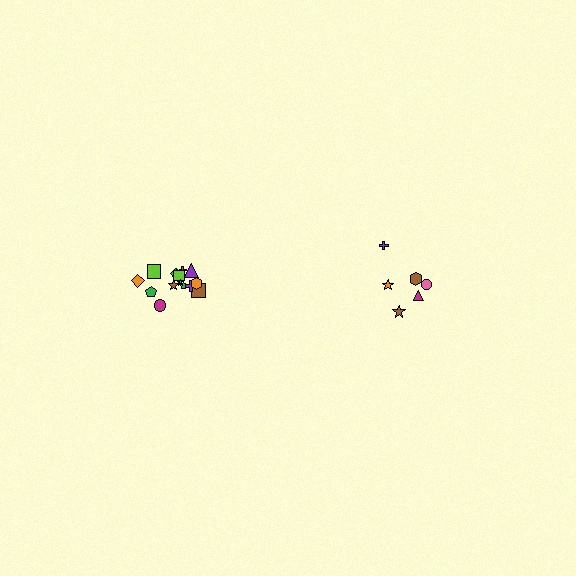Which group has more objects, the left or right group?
The left group.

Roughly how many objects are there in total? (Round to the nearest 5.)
Roughly 20 objects in total.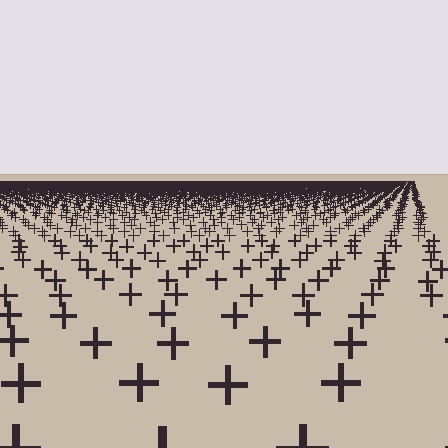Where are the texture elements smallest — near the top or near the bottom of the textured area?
Near the top.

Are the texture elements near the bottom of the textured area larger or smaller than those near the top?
Larger. Near the bottom, elements are closer to the viewer and appear at a bigger on-screen size.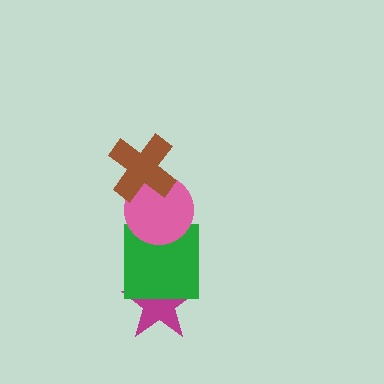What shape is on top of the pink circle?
The brown cross is on top of the pink circle.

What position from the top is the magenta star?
The magenta star is 4th from the top.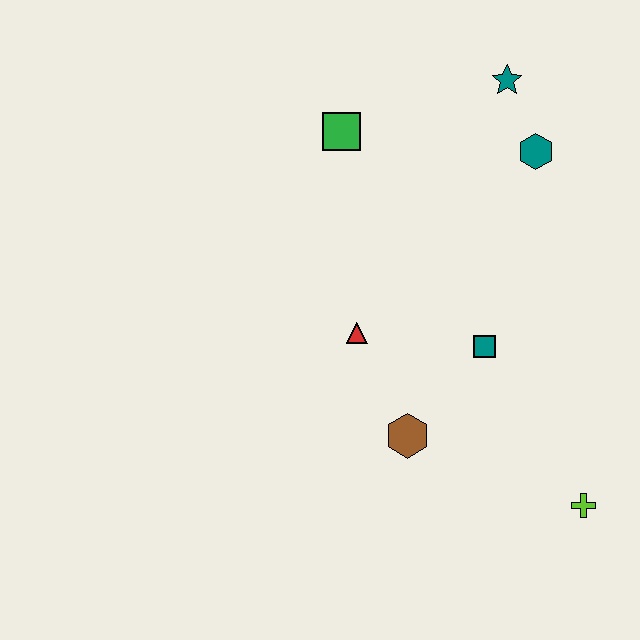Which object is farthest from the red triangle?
The teal star is farthest from the red triangle.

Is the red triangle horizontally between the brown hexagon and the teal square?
No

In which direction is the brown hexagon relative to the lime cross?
The brown hexagon is to the left of the lime cross.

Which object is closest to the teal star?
The teal hexagon is closest to the teal star.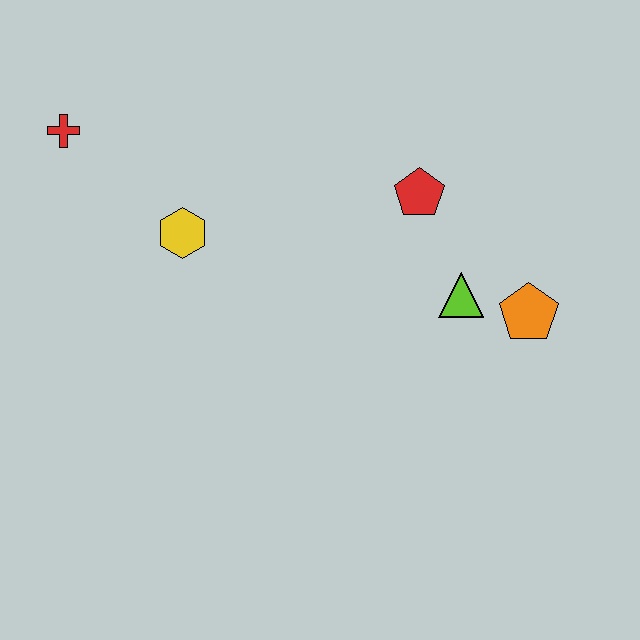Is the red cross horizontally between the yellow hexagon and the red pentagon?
No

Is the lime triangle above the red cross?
No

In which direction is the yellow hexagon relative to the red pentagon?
The yellow hexagon is to the left of the red pentagon.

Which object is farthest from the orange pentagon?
The red cross is farthest from the orange pentagon.